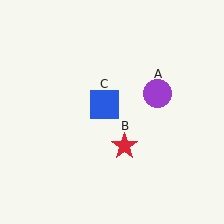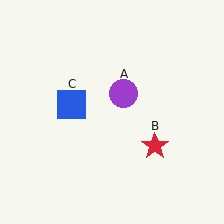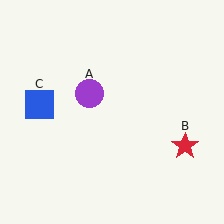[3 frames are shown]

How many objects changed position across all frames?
3 objects changed position: purple circle (object A), red star (object B), blue square (object C).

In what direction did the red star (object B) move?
The red star (object B) moved right.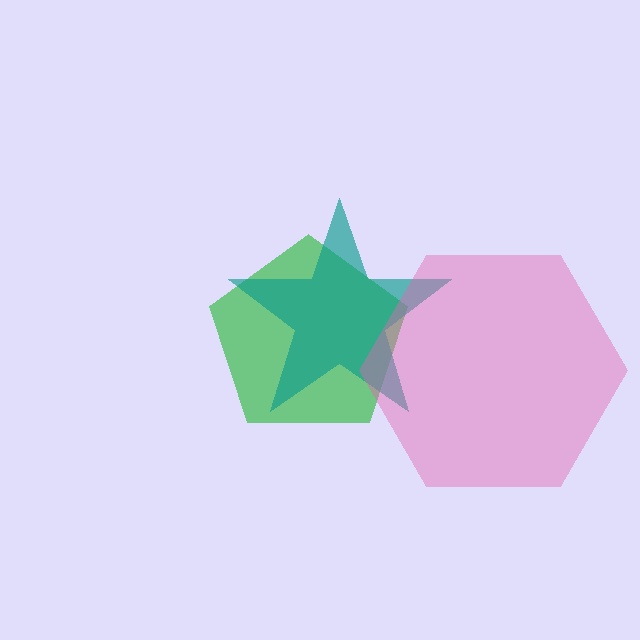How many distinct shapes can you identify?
There are 3 distinct shapes: a green pentagon, a teal star, a pink hexagon.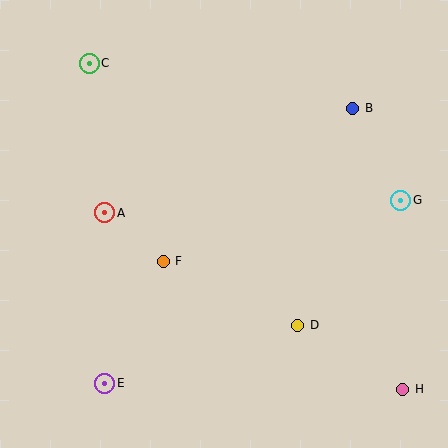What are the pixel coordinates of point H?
Point H is at (403, 389).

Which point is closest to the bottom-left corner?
Point E is closest to the bottom-left corner.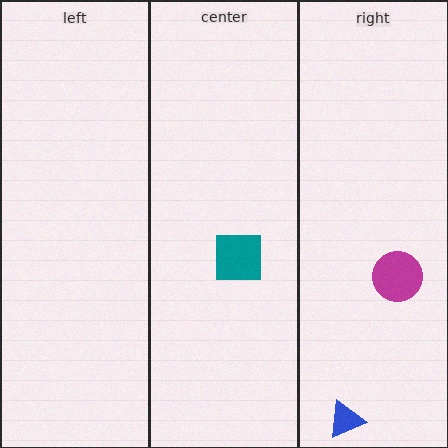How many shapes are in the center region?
1.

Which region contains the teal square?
The center region.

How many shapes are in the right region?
2.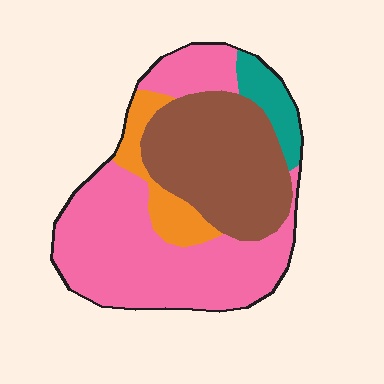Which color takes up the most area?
Pink, at roughly 50%.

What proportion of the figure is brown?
Brown covers about 30% of the figure.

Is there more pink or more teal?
Pink.